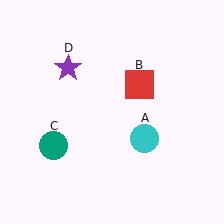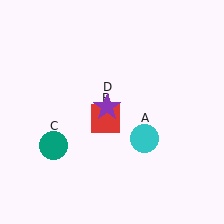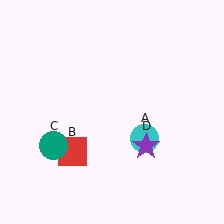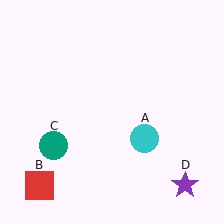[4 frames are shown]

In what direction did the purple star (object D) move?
The purple star (object D) moved down and to the right.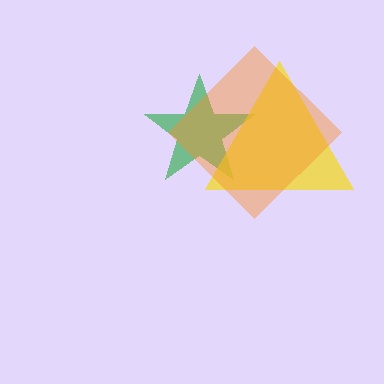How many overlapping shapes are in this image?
There are 3 overlapping shapes in the image.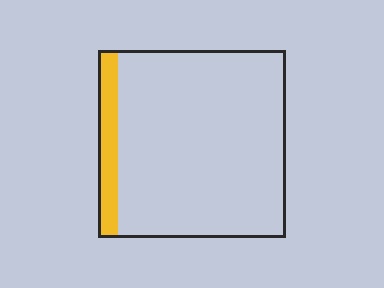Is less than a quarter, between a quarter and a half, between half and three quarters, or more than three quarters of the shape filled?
Less than a quarter.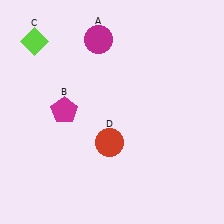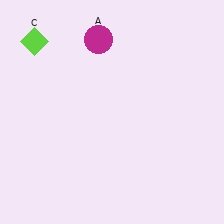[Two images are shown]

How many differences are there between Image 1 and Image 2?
There are 2 differences between the two images.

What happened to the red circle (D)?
The red circle (D) was removed in Image 2. It was in the bottom-left area of Image 1.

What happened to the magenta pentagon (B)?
The magenta pentagon (B) was removed in Image 2. It was in the top-left area of Image 1.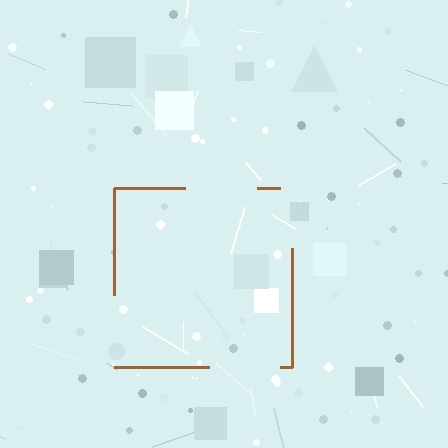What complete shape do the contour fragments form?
The contour fragments form a square.